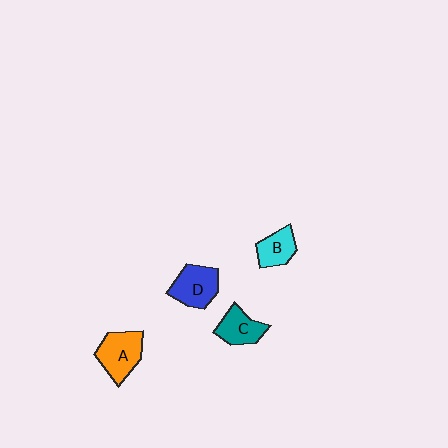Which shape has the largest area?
Shape A (orange).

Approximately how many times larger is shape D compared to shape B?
Approximately 1.4 times.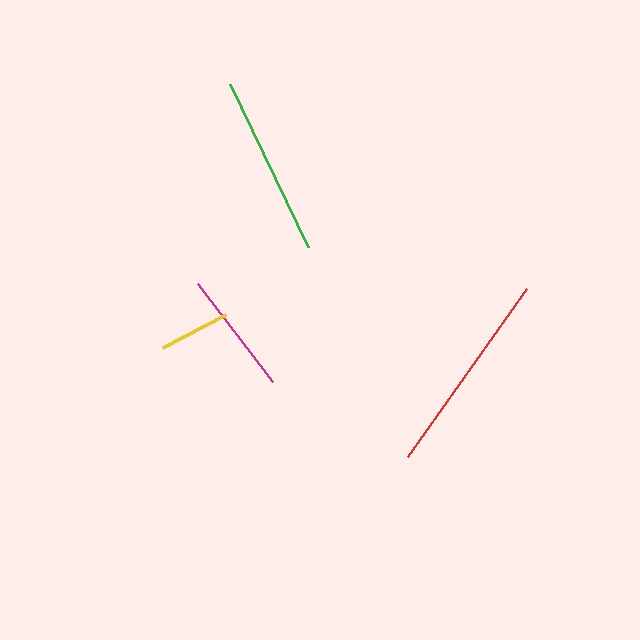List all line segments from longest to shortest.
From longest to shortest: red, green, magenta, yellow.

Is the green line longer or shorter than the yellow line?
The green line is longer than the yellow line.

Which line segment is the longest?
The red line is the longest at approximately 206 pixels.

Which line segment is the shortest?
The yellow line is the shortest at approximately 71 pixels.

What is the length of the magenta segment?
The magenta segment is approximately 124 pixels long.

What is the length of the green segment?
The green segment is approximately 180 pixels long.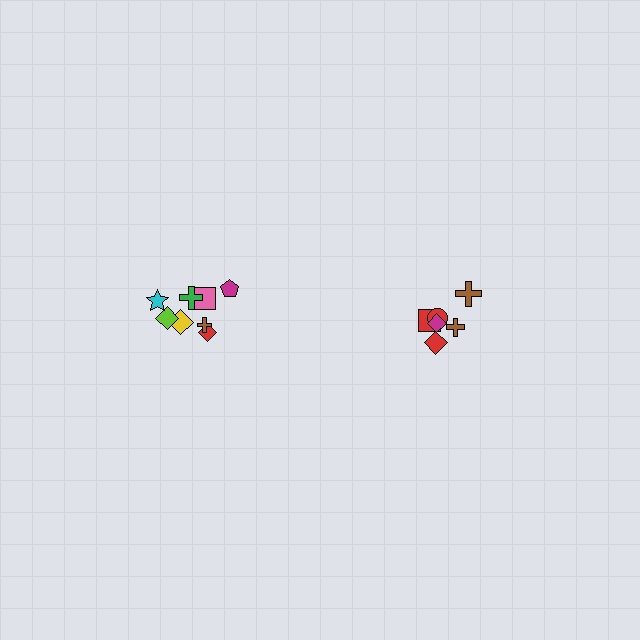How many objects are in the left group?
There are 8 objects.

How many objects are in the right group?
There are 6 objects.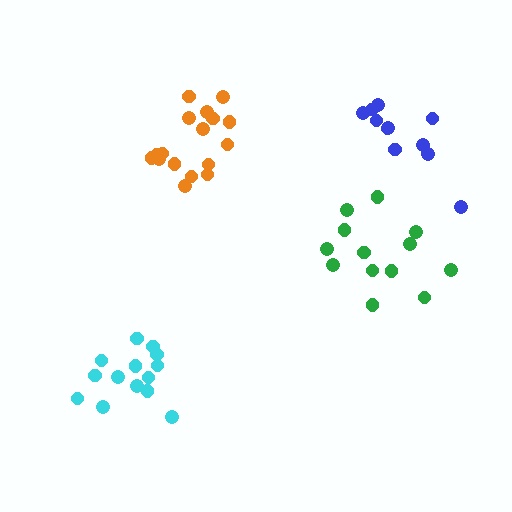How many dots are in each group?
Group 1: 17 dots, Group 2: 11 dots, Group 3: 14 dots, Group 4: 13 dots (55 total).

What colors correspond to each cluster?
The clusters are colored: orange, blue, cyan, green.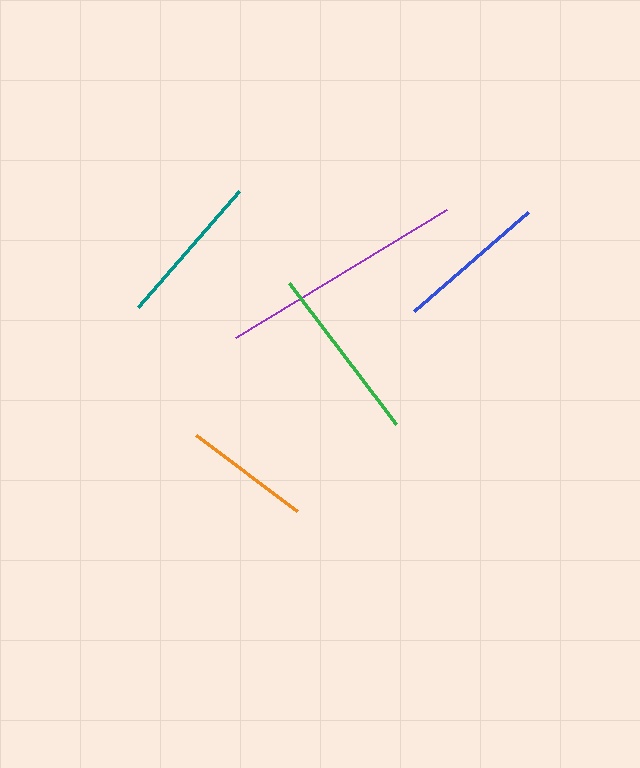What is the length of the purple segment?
The purple segment is approximately 247 pixels long.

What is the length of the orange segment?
The orange segment is approximately 126 pixels long.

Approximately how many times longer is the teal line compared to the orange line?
The teal line is approximately 1.2 times the length of the orange line.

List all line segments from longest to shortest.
From longest to shortest: purple, green, teal, blue, orange.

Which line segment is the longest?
The purple line is the longest at approximately 247 pixels.